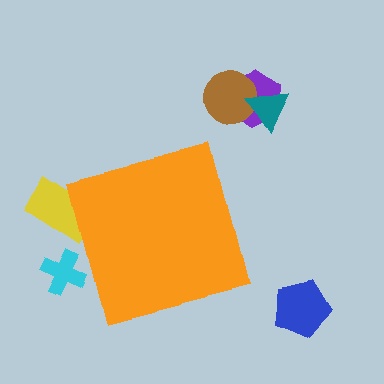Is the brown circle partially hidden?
No, the brown circle is fully visible.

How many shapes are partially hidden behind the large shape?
2 shapes are partially hidden.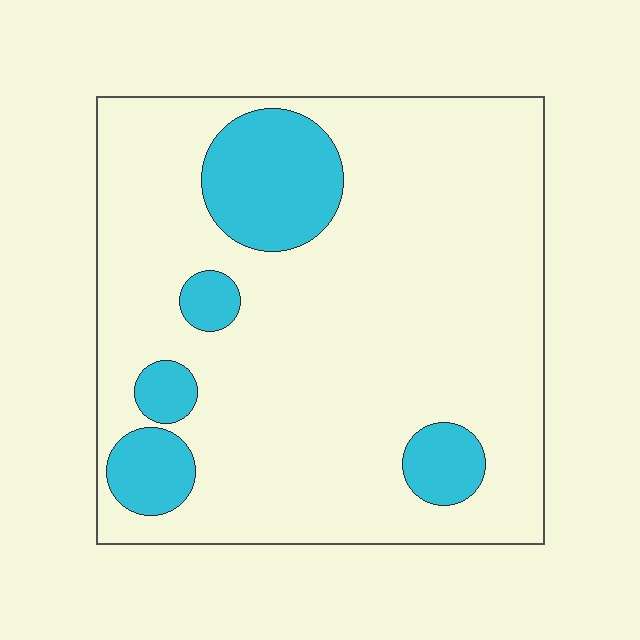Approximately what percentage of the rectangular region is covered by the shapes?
Approximately 15%.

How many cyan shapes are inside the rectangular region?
5.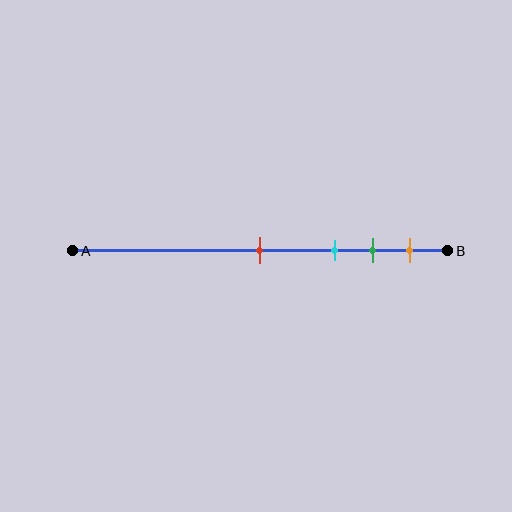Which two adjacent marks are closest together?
The green and orange marks are the closest adjacent pair.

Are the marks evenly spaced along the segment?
No, the marks are not evenly spaced.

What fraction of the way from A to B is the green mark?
The green mark is approximately 80% (0.8) of the way from A to B.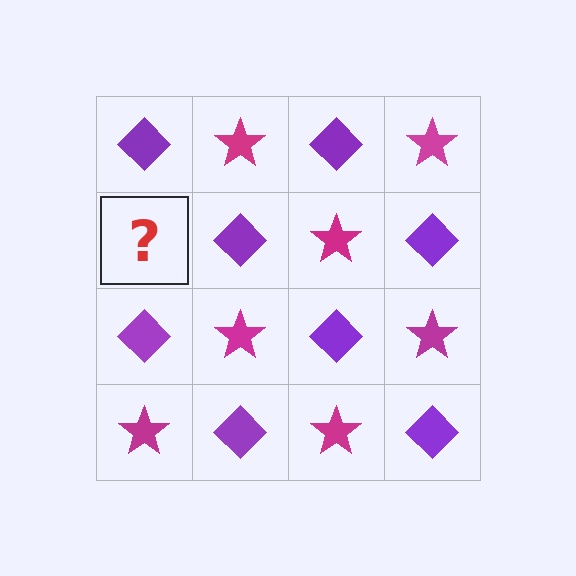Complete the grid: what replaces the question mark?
The question mark should be replaced with a magenta star.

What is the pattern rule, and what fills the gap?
The rule is that it alternates purple diamond and magenta star in a checkerboard pattern. The gap should be filled with a magenta star.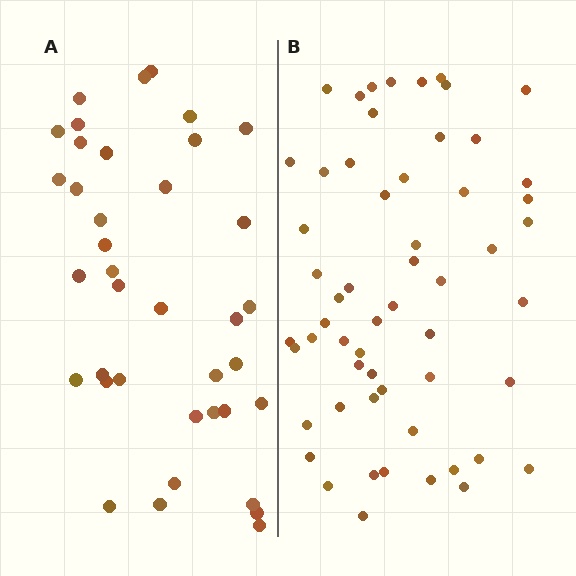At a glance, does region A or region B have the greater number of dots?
Region B (the right region) has more dots.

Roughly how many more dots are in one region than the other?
Region B has approximately 20 more dots than region A.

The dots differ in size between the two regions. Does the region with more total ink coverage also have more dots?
No. Region A has more total ink coverage because its dots are larger, but region B actually contains more individual dots. Total area can be misleading — the number of items is what matters here.